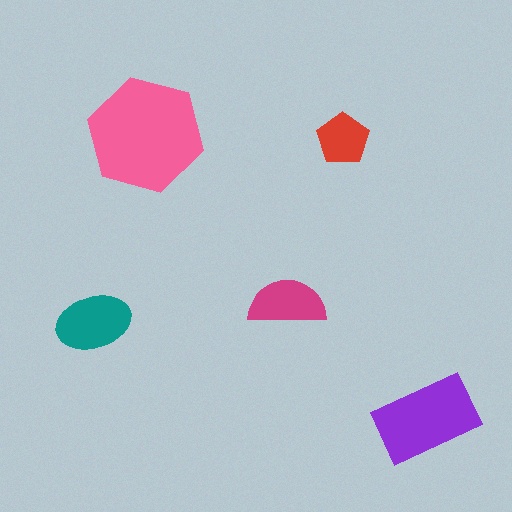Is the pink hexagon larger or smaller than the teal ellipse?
Larger.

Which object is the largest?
The pink hexagon.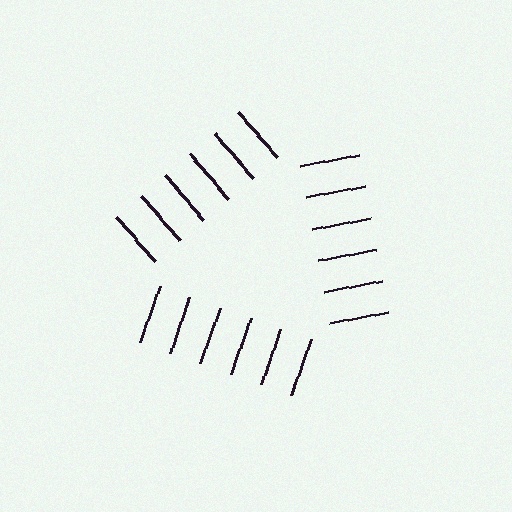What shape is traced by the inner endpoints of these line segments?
An illusory triangle — the line segments terminate on its edges but no continuous stroke is drawn.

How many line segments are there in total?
18 — 6 along each of the 3 edges.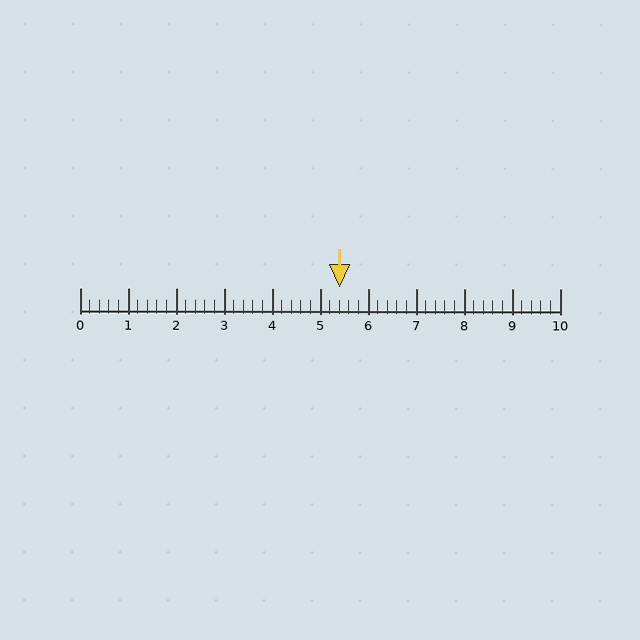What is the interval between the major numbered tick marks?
The major tick marks are spaced 1 units apart.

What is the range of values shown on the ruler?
The ruler shows values from 0 to 10.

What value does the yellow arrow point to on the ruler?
The yellow arrow points to approximately 5.4.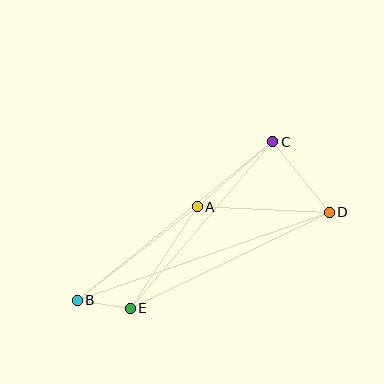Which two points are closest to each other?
Points B and E are closest to each other.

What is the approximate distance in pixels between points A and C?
The distance between A and C is approximately 100 pixels.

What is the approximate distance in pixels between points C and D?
The distance between C and D is approximately 90 pixels.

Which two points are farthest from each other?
Points B and D are farthest from each other.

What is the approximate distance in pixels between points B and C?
The distance between B and C is approximately 252 pixels.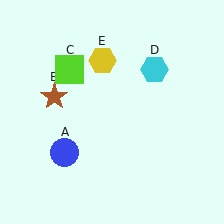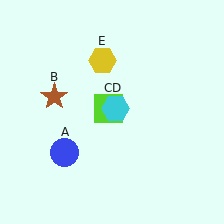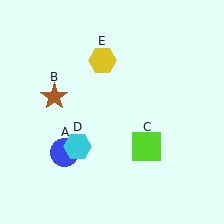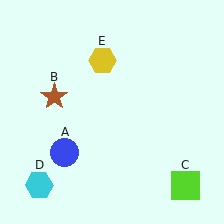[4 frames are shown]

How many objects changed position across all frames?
2 objects changed position: lime square (object C), cyan hexagon (object D).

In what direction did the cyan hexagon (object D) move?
The cyan hexagon (object D) moved down and to the left.